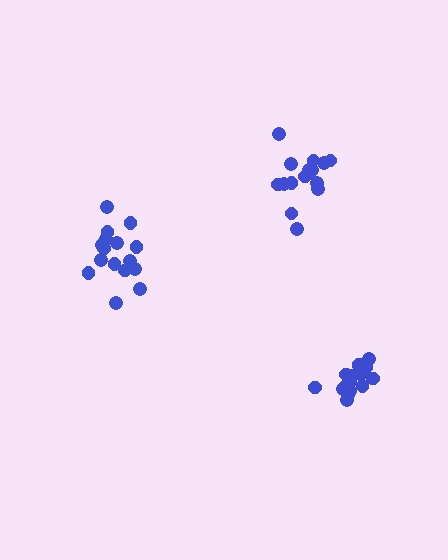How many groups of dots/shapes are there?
There are 3 groups.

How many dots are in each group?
Group 1: 16 dots, Group 2: 16 dots, Group 3: 18 dots (50 total).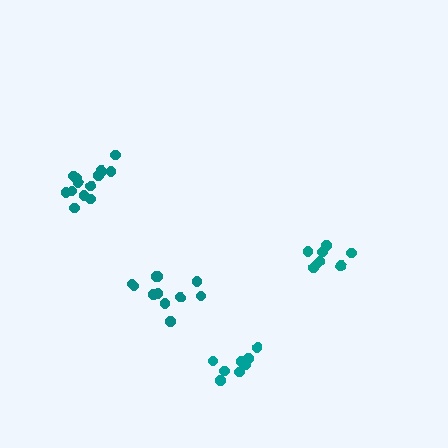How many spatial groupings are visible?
There are 4 spatial groupings.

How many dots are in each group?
Group 1: 13 dots, Group 2: 8 dots, Group 3: 8 dots, Group 4: 11 dots (40 total).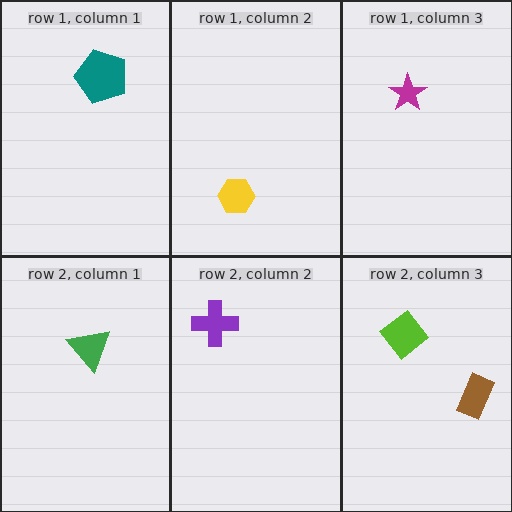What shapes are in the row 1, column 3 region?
The magenta star.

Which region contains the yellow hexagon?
The row 1, column 2 region.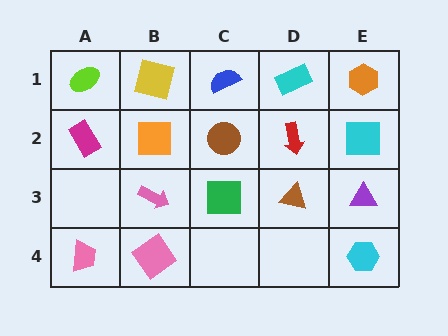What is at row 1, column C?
A blue semicircle.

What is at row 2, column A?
A magenta rectangle.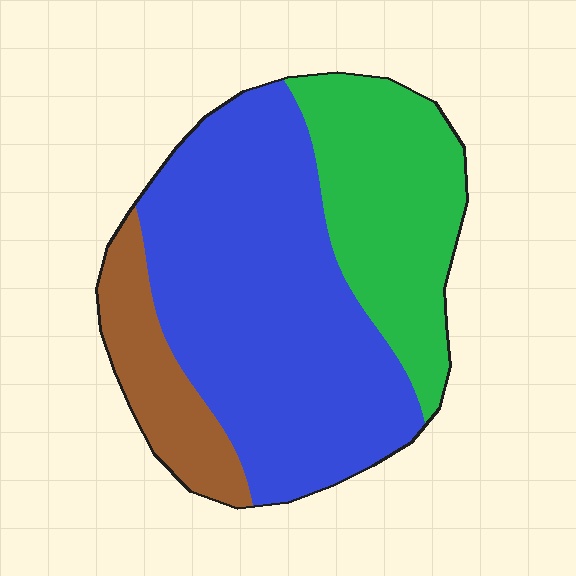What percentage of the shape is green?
Green takes up about one quarter (1/4) of the shape.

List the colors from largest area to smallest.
From largest to smallest: blue, green, brown.